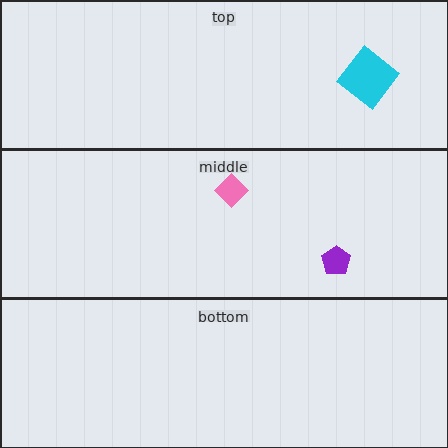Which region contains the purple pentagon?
The middle region.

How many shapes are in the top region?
1.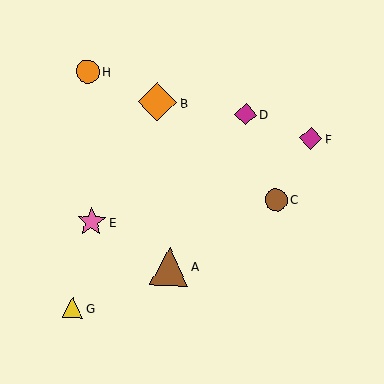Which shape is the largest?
The orange diamond (labeled B) is the largest.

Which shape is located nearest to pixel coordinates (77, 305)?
The yellow triangle (labeled G) at (73, 308) is nearest to that location.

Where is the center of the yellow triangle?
The center of the yellow triangle is at (73, 308).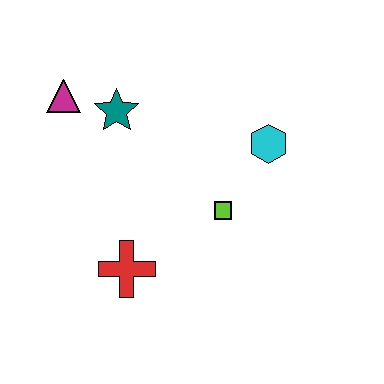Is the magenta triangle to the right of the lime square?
No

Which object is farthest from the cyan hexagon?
The magenta triangle is farthest from the cyan hexagon.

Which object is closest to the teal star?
The magenta triangle is closest to the teal star.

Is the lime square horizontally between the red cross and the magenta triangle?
No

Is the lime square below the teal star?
Yes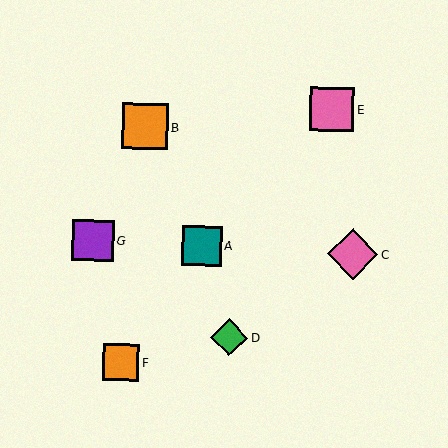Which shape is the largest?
The pink diamond (labeled C) is the largest.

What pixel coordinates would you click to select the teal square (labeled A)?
Click at (202, 246) to select the teal square A.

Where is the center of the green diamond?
The center of the green diamond is at (229, 337).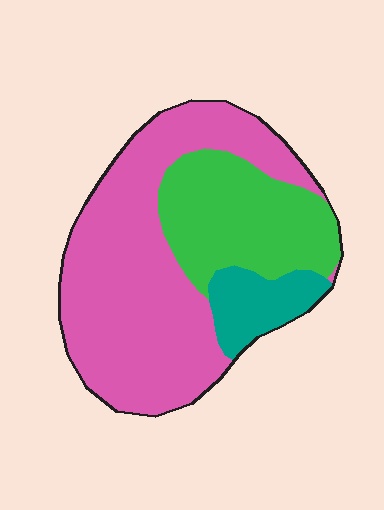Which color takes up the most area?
Pink, at roughly 60%.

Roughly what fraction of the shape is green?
Green covers about 30% of the shape.